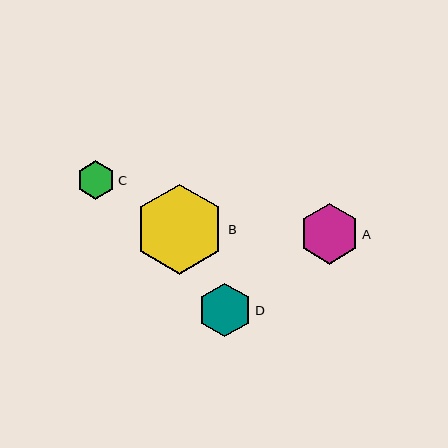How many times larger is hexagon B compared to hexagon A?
Hexagon B is approximately 1.5 times the size of hexagon A.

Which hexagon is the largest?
Hexagon B is the largest with a size of approximately 90 pixels.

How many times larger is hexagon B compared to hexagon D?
Hexagon B is approximately 1.7 times the size of hexagon D.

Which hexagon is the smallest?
Hexagon C is the smallest with a size of approximately 39 pixels.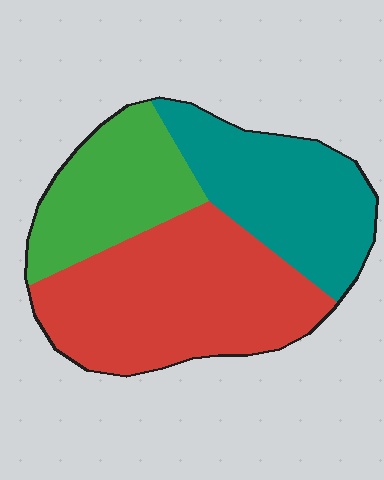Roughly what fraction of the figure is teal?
Teal covers 30% of the figure.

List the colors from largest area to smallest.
From largest to smallest: red, teal, green.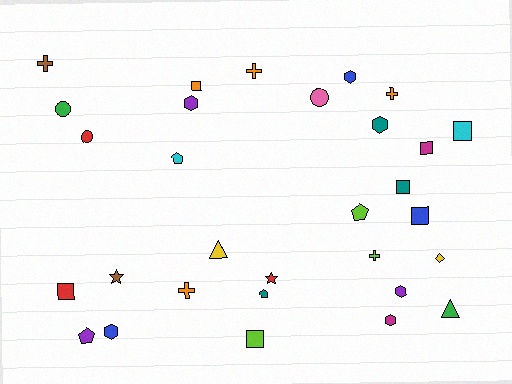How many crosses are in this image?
There are 5 crosses.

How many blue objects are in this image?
There are 3 blue objects.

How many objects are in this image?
There are 30 objects.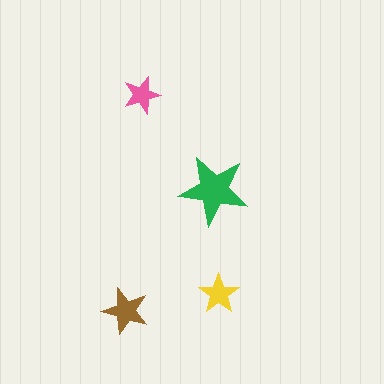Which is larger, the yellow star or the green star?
The green one.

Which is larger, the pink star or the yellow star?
The yellow one.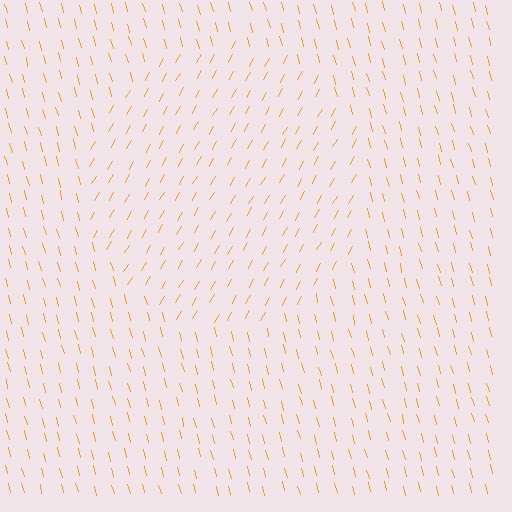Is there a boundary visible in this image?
Yes, there is a texture boundary formed by a change in line orientation.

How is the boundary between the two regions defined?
The boundary is defined purely by a change in line orientation (approximately 45 degrees difference). All lines are the same color and thickness.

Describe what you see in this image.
The image is filled with small orange line segments. A circle region in the image has lines oriented differently from the surrounding lines, creating a visible texture boundary.